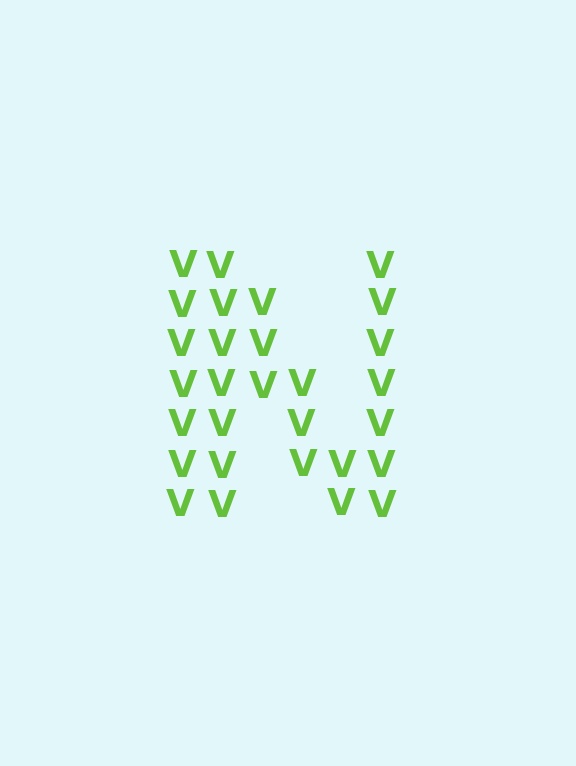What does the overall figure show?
The overall figure shows the letter N.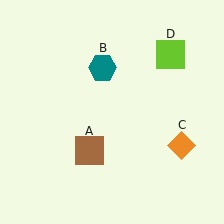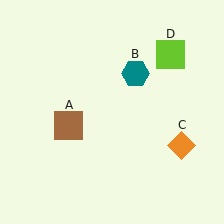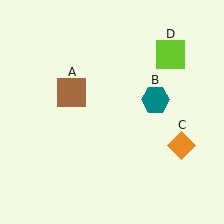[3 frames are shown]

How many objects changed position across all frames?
2 objects changed position: brown square (object A), teal hexagon (object B).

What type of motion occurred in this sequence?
The brown square (object A), teal hexagon (object B) rotated clockwise around the center of the scene.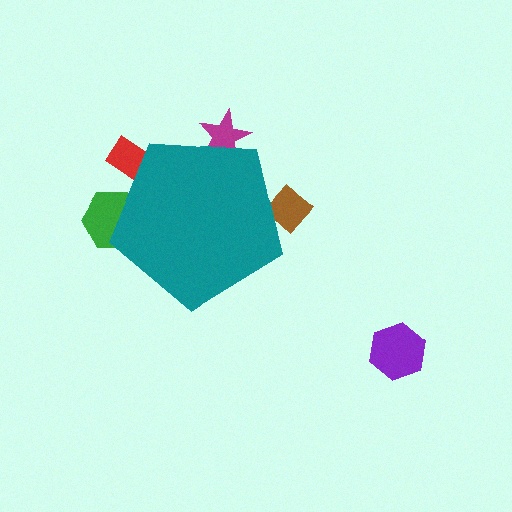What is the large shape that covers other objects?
A teal pentagon.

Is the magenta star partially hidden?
Yes, the magenta star is partially hidden behind the teal pentagon.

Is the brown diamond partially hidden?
Yes, the brown diamond is partially hidden behind the teal pentagon.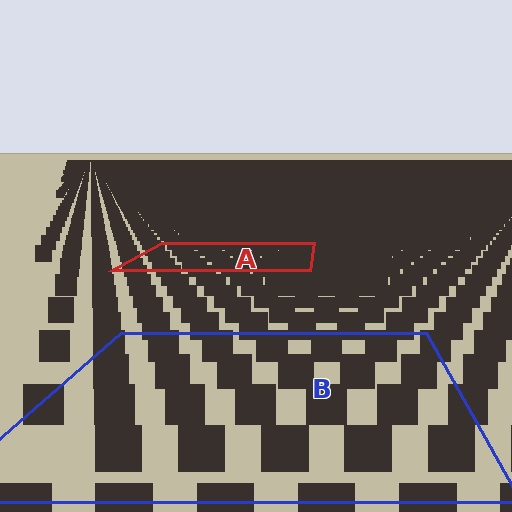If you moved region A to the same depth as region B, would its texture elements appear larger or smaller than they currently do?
They would appear larger. At a closer depth, the same texture elements are projected at a bigger on-screen size.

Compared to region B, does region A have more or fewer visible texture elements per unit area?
Region A has more texture elements per unit area — they are packed more densely because it is farther away.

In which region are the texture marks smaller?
The texture marks are smaller in region A, because it is farther away.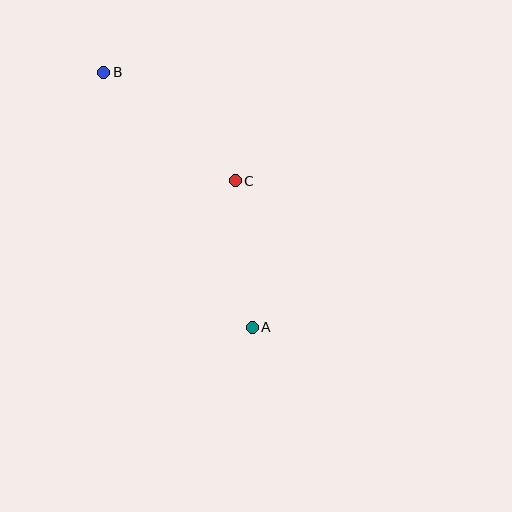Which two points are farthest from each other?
Points A and B are farthest from each other.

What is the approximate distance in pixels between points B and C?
The distance between B and C is approximately 170 pixels.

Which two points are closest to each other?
Points A and C are closest to each other.